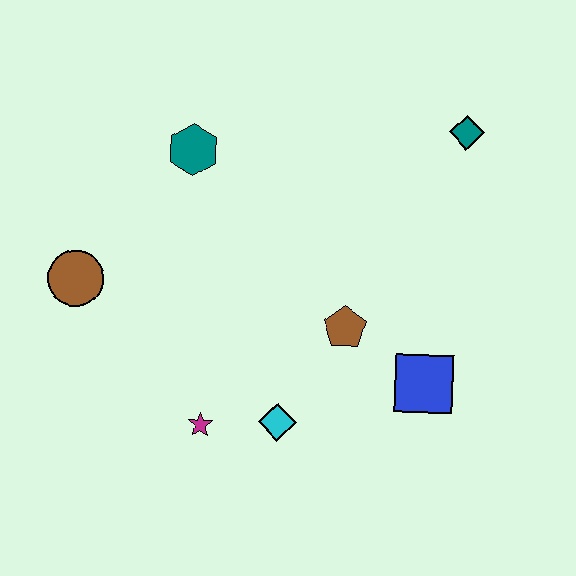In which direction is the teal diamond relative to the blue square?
The teal diamond is above the blue square.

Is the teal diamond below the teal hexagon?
No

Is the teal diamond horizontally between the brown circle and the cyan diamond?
No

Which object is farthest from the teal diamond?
The brown circle is farthest from the teal diamond.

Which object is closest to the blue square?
The brown pentagon is closest to the blue square.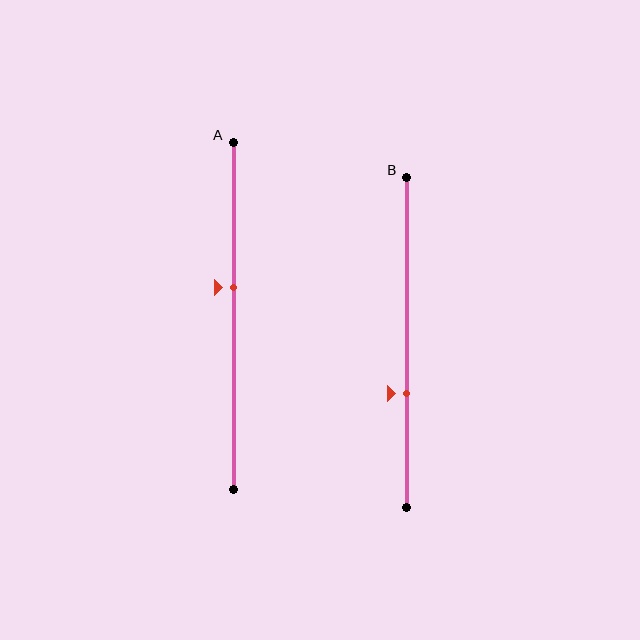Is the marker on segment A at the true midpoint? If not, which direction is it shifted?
No, the marker on segment A is shifted upward by about 8% of the segment length.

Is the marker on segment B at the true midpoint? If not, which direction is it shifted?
No, the marker on segment B is shifted downward by about 16% of the segment length.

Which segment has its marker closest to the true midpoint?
Segment A has its marker closest to the true midpoint.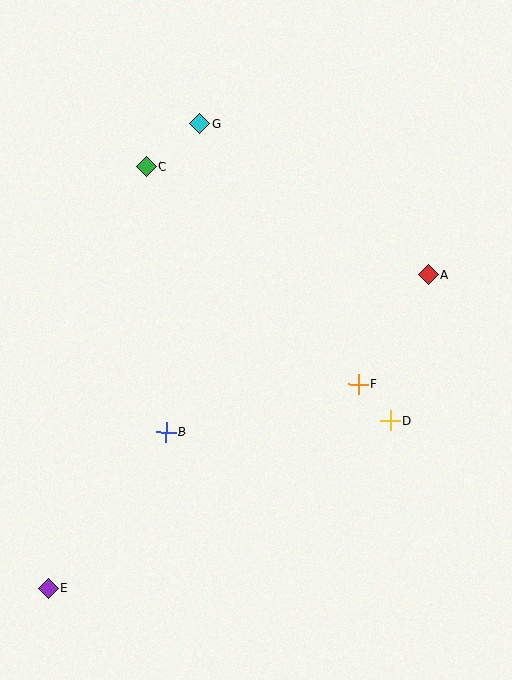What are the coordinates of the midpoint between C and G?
The midpoint between C and G is at (173, 145).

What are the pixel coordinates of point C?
Point C is at (146, 167).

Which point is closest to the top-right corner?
Point A is closest to the top-right corner.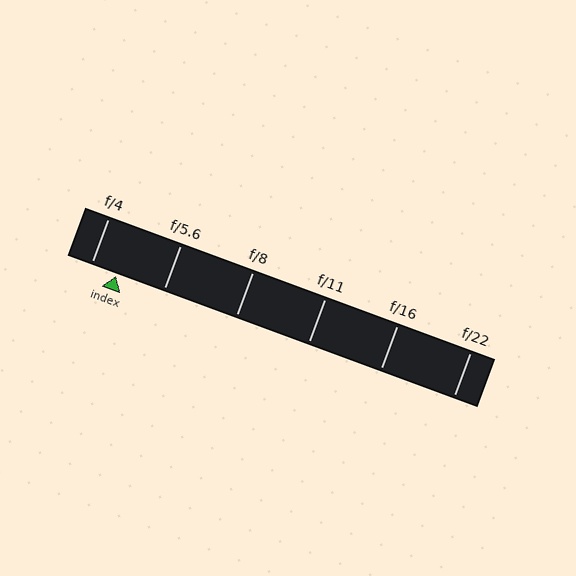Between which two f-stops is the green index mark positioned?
The index mark is between f/4 and f/5.6.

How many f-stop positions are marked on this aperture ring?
There are 6 f-stop positions marked.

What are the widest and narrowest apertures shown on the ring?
The widest aperture shown is f/4 and the narrowest is f/22.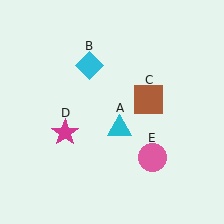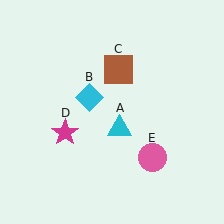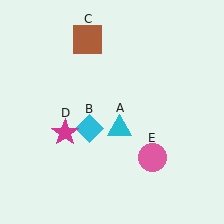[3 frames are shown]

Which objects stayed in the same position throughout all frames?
Cyan triangle (object A) and magenta star (object D) and pink circle (object E) remained stationary.